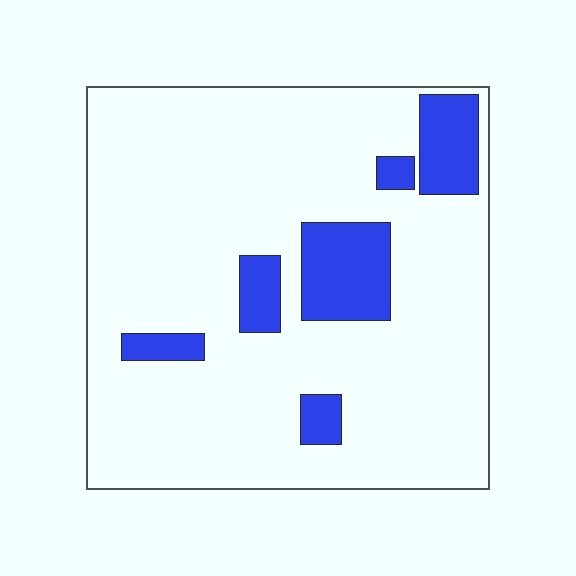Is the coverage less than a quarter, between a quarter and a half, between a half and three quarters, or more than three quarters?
Less than a quarter.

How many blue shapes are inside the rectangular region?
6.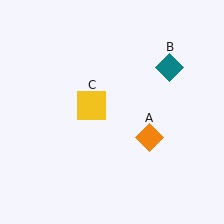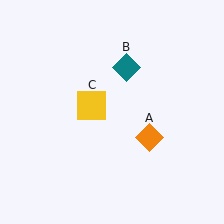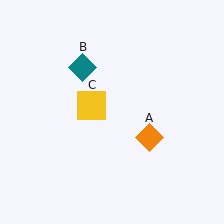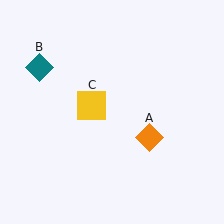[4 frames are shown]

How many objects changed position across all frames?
1 object changed position: teal diamond (object B).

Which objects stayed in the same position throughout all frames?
Orange diamond (object A) and yellow square (object C) remained stationary.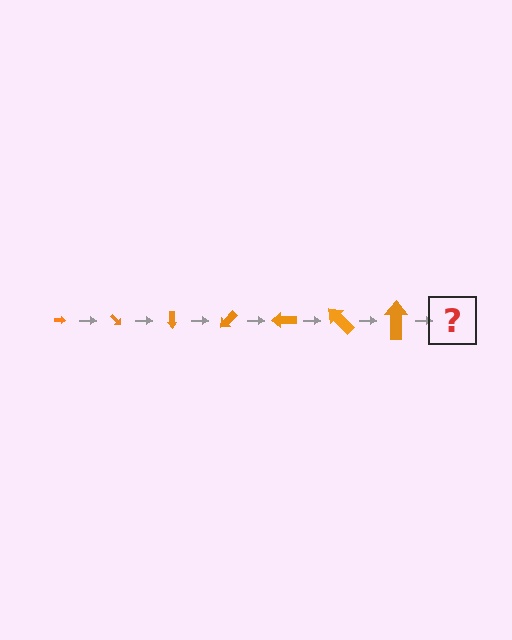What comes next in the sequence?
The next element should be an arrow, larger than the previous one and rotated 315 degrees from the start.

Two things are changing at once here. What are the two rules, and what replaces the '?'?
The two rules are that the arrow grows larger each step and it rotates 45 degrees each step. The '?' should be an arrow, larger than the previous one and rotated 315 degrees from the start.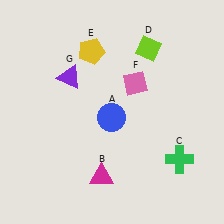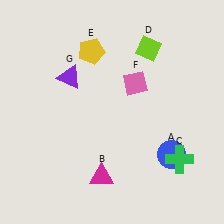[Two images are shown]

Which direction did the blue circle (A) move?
The blue circle (A) moved right.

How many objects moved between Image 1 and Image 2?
1 object moved between the two images.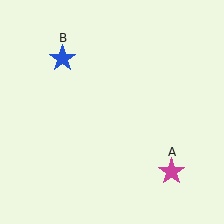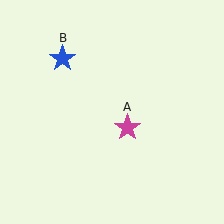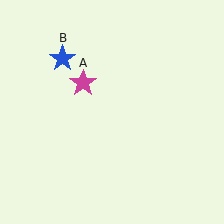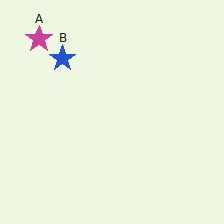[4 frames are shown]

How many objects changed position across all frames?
1 object changed position: magenta star (object A).